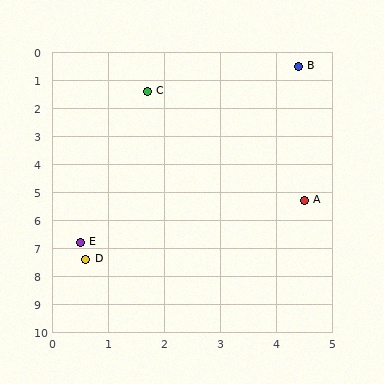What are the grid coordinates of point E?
Point E is at approximately (0.5, 6.8).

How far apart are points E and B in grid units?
Points E and B are about 7.4 grid units apart.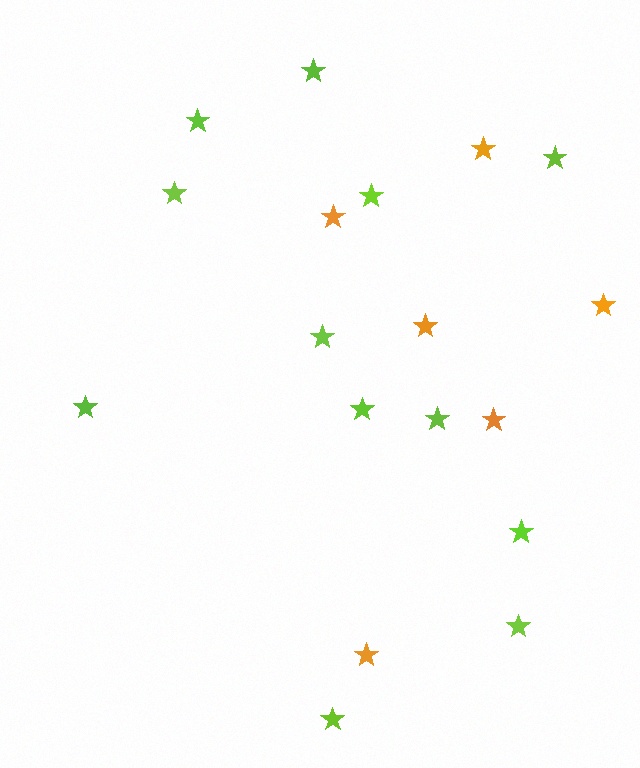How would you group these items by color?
There are 2 groups: one group of lime stars (12) and one group of orange stars (6).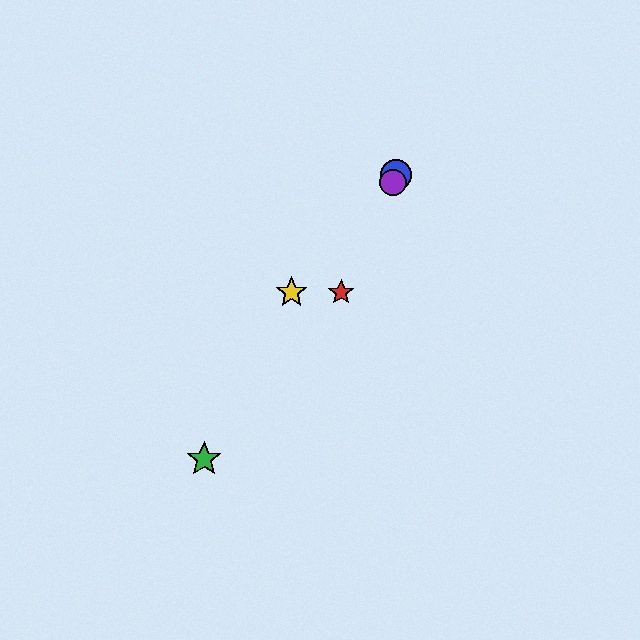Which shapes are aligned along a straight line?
The red star, the blue circle, the purple circle are aligned along a straight line.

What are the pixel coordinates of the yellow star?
The yellow star is at (292, 292).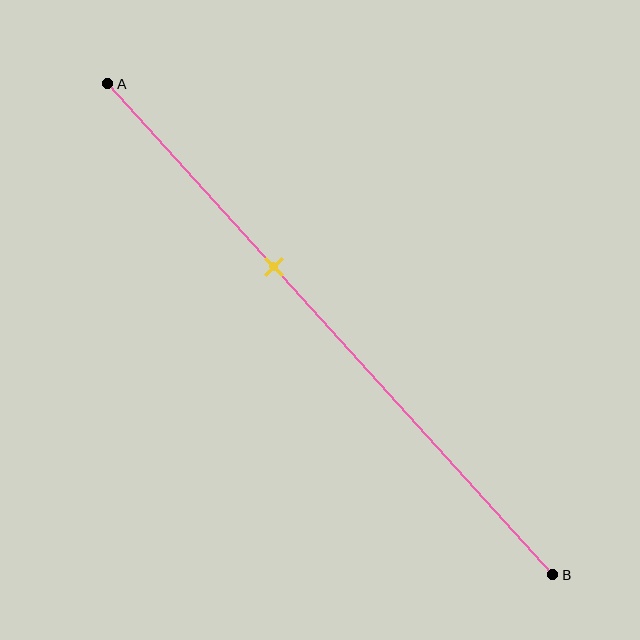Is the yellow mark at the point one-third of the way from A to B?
No, the mark is at about 35% from A, not at the 33% one-third point.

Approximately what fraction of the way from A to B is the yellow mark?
The yellow mark is approximately 35% of the way from A to B.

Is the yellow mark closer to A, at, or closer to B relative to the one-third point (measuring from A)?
The yellow mark is closer to point B than the one-third point of segment AB.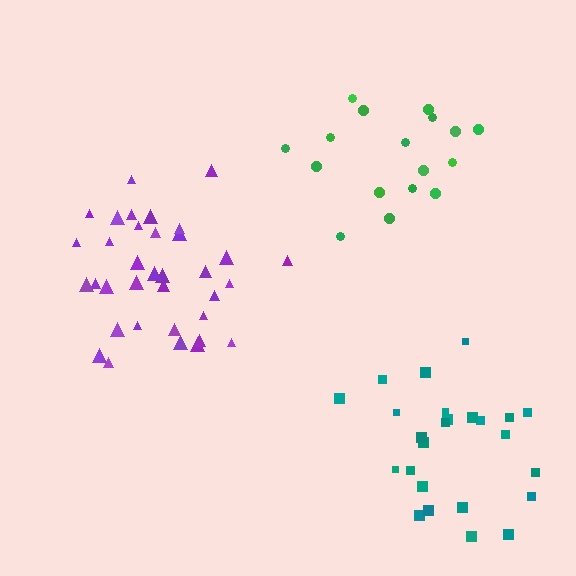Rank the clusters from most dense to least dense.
purple, teal, green.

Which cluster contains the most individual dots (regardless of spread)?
Purple (35).